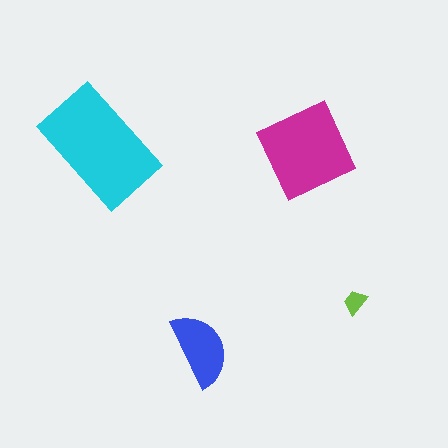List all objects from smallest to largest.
The lime trapezoid, the blue semicircle, the magenta square, the cyan rectangle.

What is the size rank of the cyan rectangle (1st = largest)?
1st.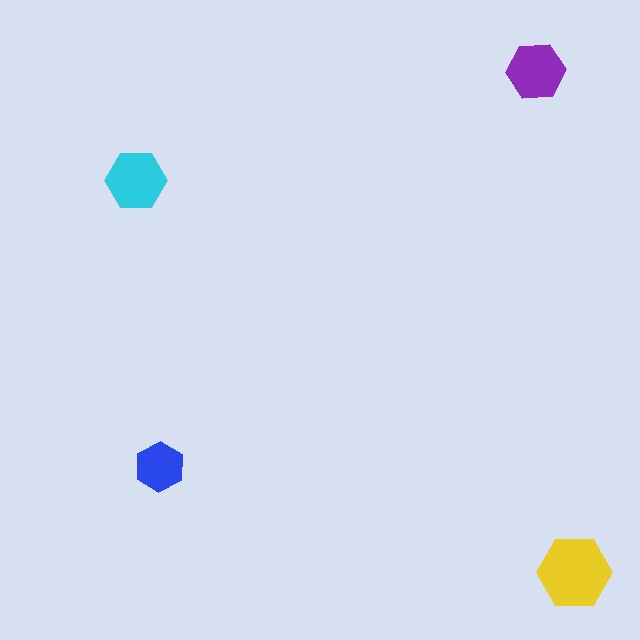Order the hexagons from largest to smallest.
the yellow one, the cyan one, the purple one, the blue one.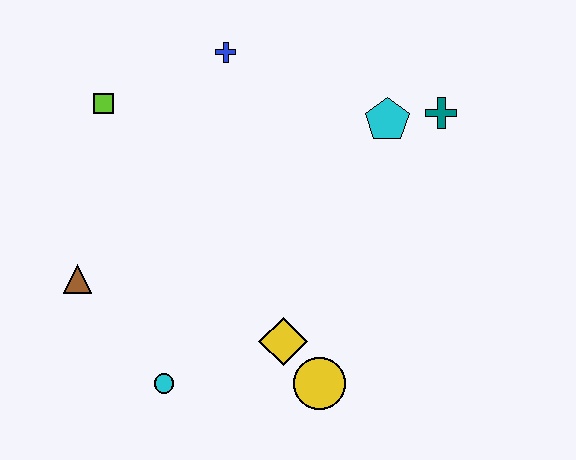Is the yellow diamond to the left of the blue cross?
No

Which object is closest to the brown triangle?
The cyan circle is closest to the brown triangle.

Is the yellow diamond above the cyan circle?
Yes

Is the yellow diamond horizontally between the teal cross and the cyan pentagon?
No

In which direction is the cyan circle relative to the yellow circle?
The cyan circle is to the left of the yellow circle.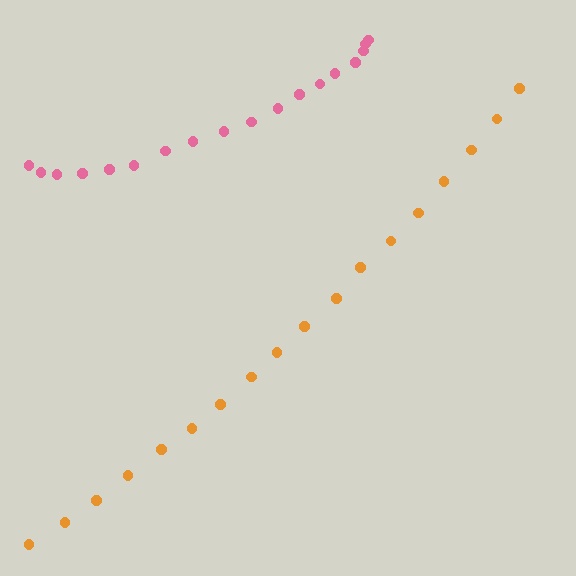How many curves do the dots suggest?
There are 2 distinct paths.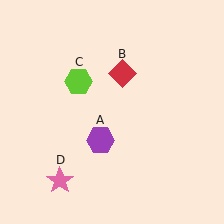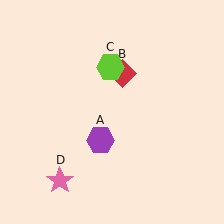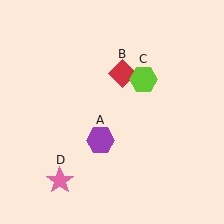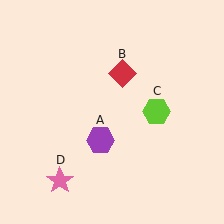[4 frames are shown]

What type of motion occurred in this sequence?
The lime hexagon (object C) rotated clockwise around the center of the scene.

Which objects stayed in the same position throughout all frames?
Purple hexagon (object A) and red diamond (object B) and pink star (object D) remained stationary.